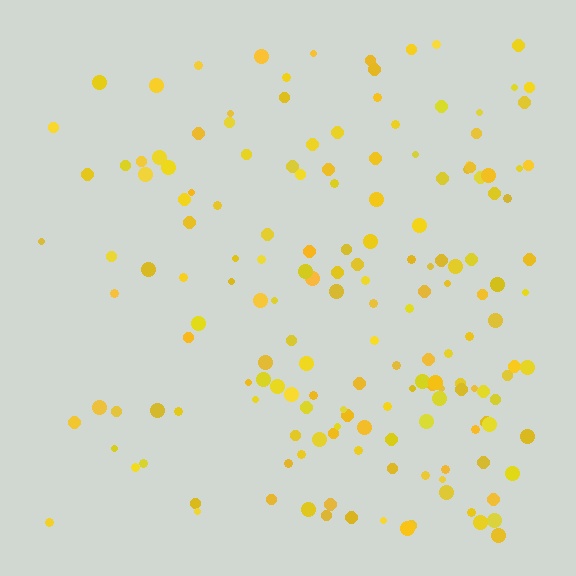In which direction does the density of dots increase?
From left to right, with the right side densest.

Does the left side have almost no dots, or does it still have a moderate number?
Still a moderate number, just noticeably fewer than the right.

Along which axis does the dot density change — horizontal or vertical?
Horizontal.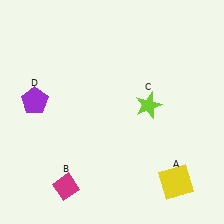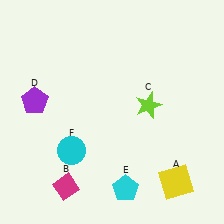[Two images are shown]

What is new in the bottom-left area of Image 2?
A cyan circle (F) was added in the bottom-left area of Image 2.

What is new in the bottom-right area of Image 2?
A cyan pentagon (E) was added in the bottom-right area of Image 2.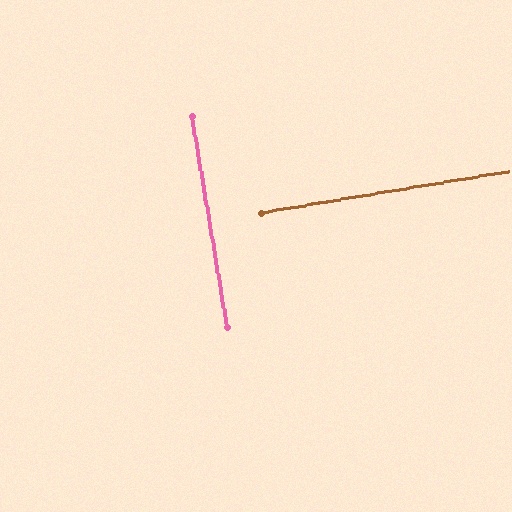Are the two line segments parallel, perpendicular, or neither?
Perpendicular — they meet at approximately 90°.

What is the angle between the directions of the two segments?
Approximately 90 degrees.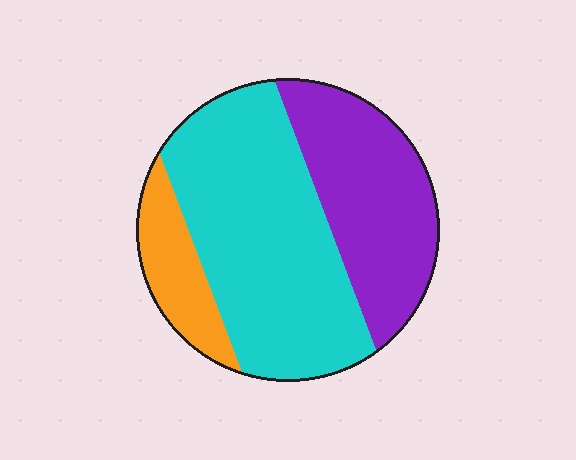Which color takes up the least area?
Orange, at roughly 15%.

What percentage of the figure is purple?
Purple takes up about one third (1/3) of the figure.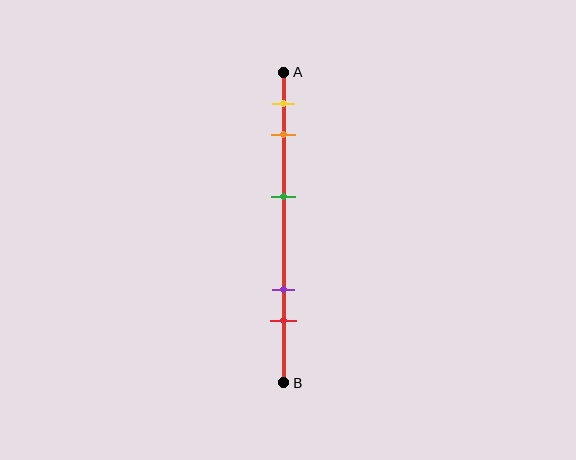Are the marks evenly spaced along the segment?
No, the marks are not evenly spaced.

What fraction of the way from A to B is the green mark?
The green mark is approximately 40% (0.4) of the way from A to B.